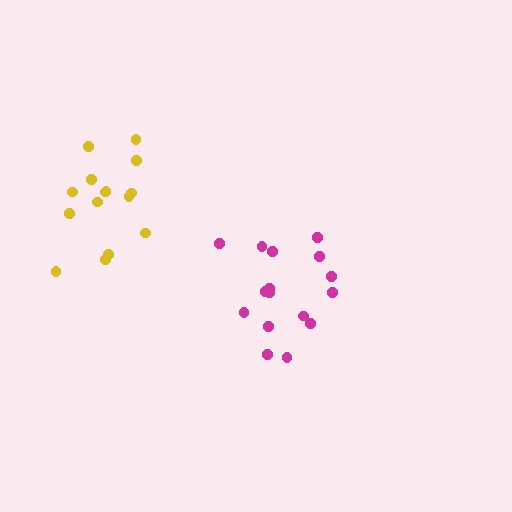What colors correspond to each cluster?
The clusters are colored: magenta, yellow.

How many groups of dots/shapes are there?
There are 2 groups.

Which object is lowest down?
The magenta cluster is bottommost.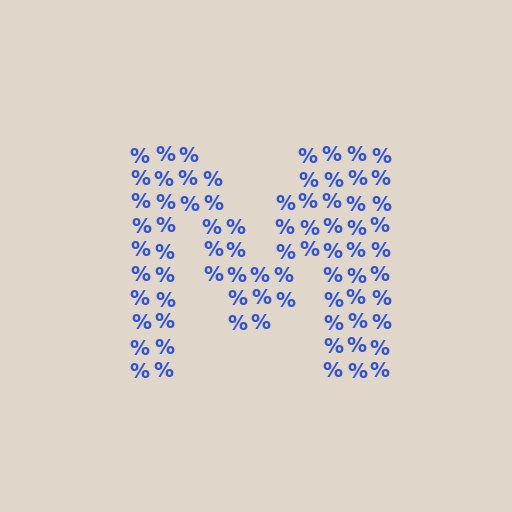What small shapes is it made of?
It is made of small percent signs.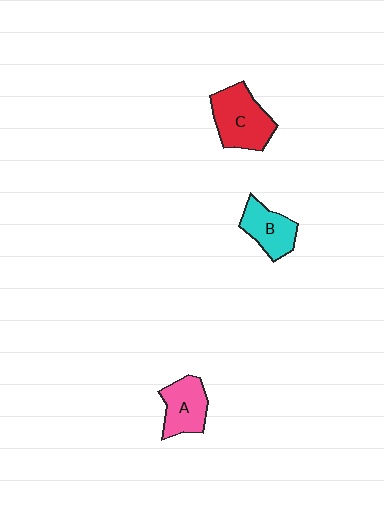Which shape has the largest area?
Shape C (red).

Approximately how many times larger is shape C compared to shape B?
Approximately 1.4 times.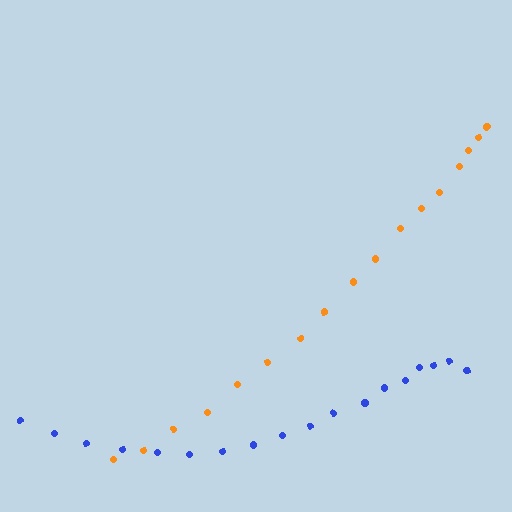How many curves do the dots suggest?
There are 2 distinct paths.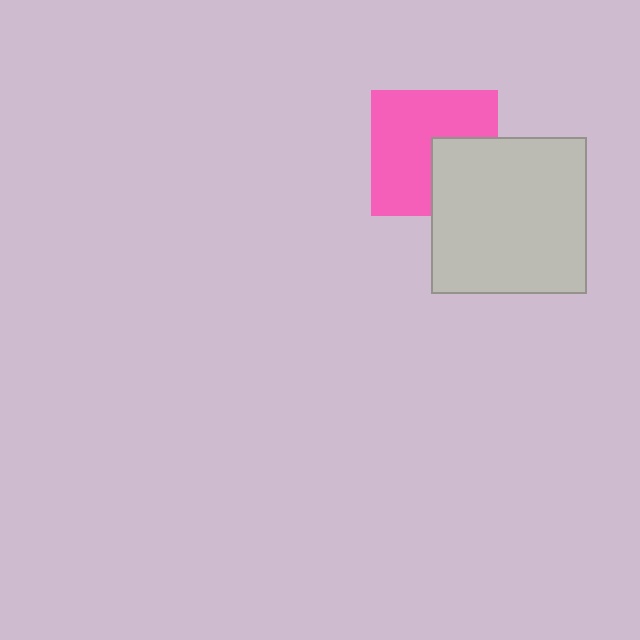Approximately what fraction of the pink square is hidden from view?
Roughly 32% of the pink square is hidden behind the light gray square.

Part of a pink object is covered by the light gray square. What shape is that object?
It is a square.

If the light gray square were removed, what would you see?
You would see the complete pink square.